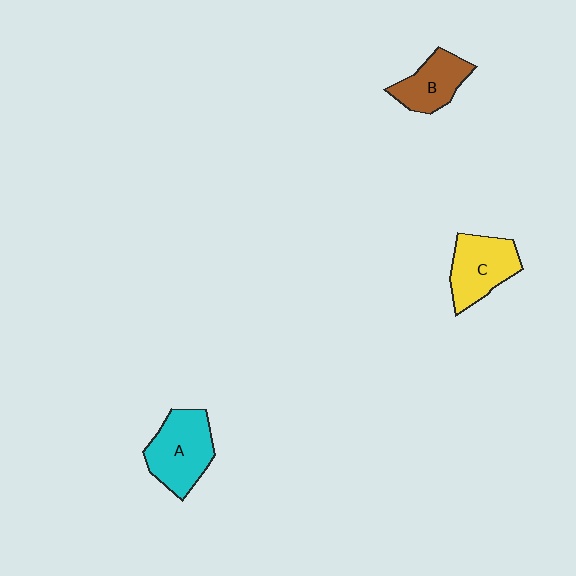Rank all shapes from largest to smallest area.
From largest to smallest: A (cyan), C (yellow), B (brown).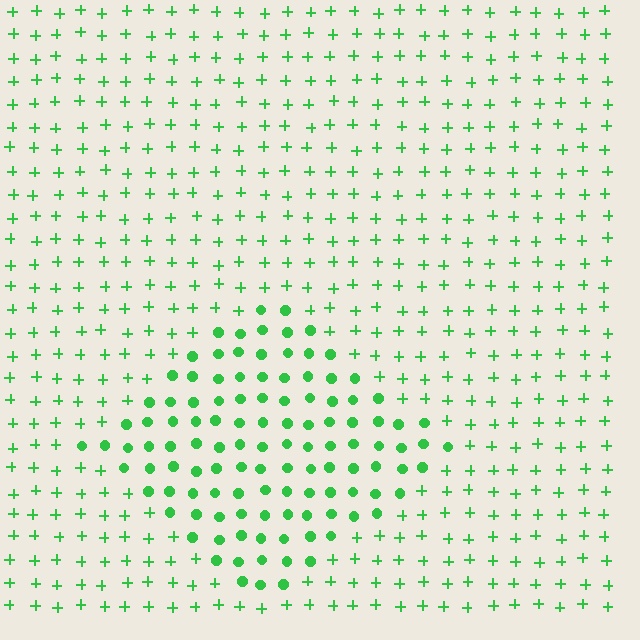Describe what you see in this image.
The image is filled with small green elements arranged in a uniform grid. A diamond-shaped region contains circles, while the surrounding area contains plus signs. The boundary is defined purely by the change in element shape.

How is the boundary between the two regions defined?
The boundary is defined by a change in element shape: circles inside vs. plus signs outside. All elements share the same color and spacing.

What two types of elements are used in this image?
The image uses circles inside the diamond region and plus signs outside it.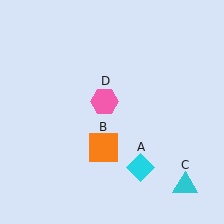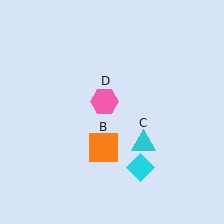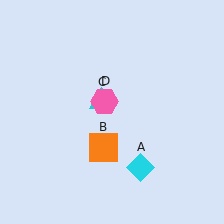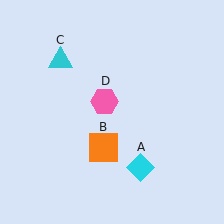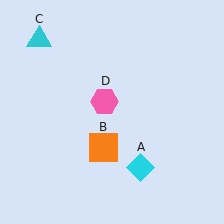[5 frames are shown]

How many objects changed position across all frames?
1 object changed position: cyan triangle (object C).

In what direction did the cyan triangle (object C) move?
The cyan triangle (object C) moved up and to the left.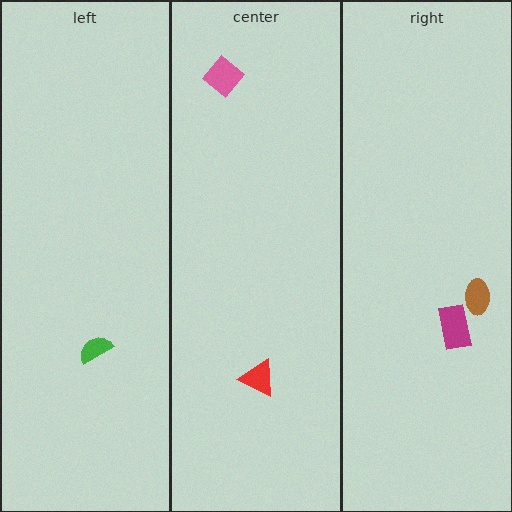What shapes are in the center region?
The red triangle, the pink diamond.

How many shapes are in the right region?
2.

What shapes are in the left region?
The green semicircle.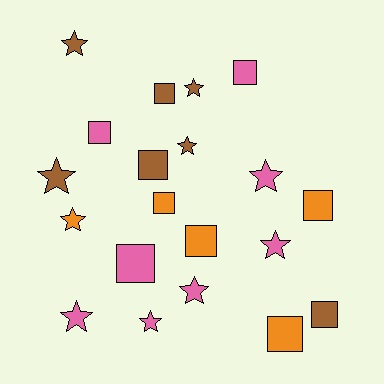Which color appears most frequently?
Pink, with 8 objects.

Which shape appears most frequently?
Star, with 10 objects.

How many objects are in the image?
There are 20 objects.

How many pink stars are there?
There are 5 pink stars.